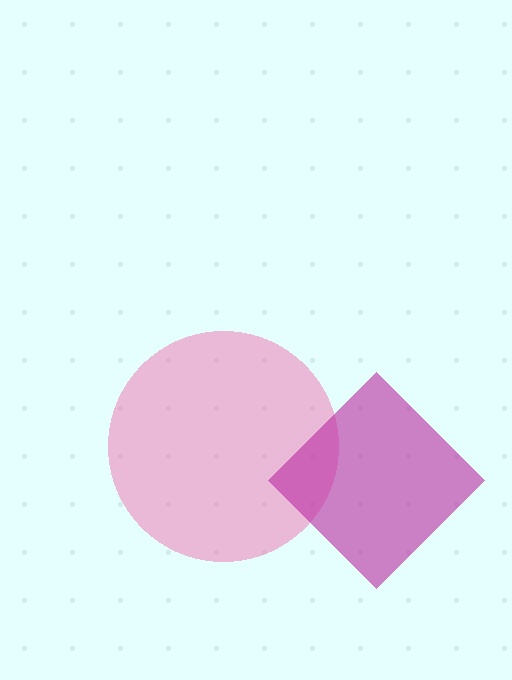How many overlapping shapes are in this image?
There are 2 overlapping shapes in the image.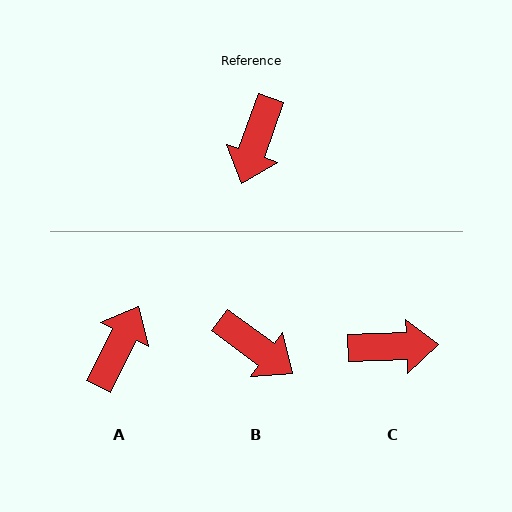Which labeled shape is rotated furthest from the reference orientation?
A, about 173 degrees away.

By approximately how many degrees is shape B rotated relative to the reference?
Approximately 73 degrees counter-clockwise.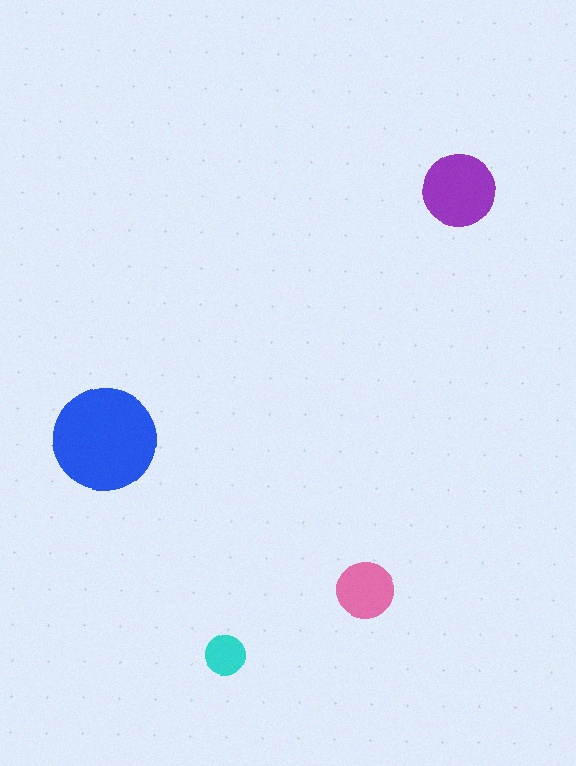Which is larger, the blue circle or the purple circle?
The blue one.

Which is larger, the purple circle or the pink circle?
The purple one.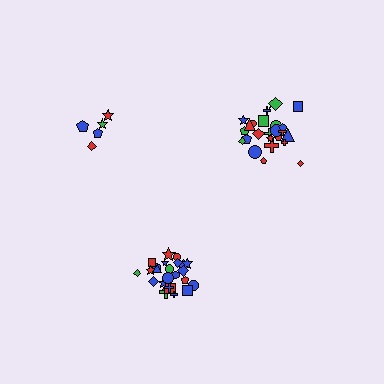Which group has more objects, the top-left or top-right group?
The top-right group.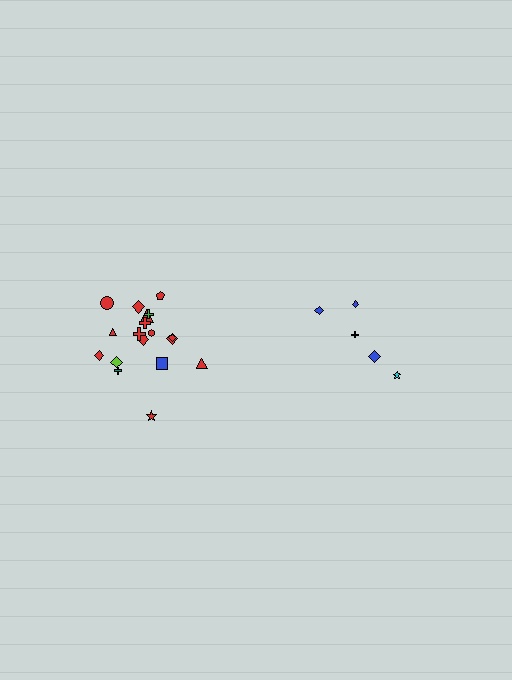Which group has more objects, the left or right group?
The left group.